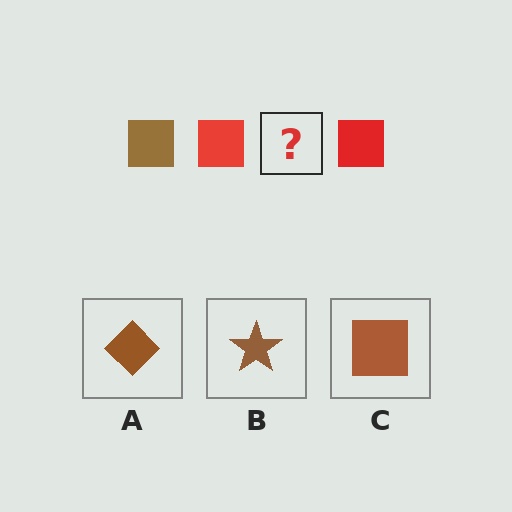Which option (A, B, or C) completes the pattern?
C.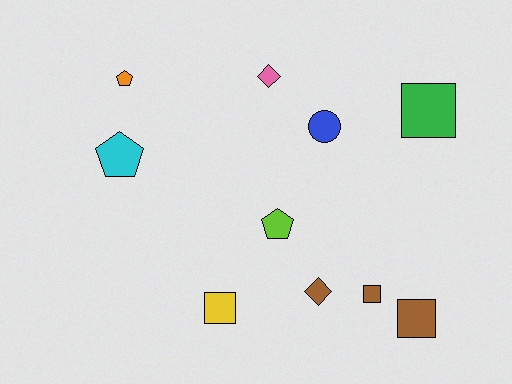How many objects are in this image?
There are 10 objects.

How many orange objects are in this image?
There is 1 orange object.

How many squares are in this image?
There are 4 squares.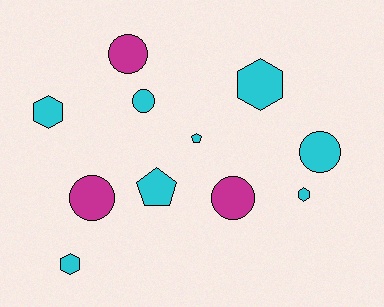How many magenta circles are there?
There are 3 magenta circles.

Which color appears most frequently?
Cyan, with 8 objects.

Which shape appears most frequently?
Circle, with 5 objects.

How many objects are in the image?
There are 11 objects.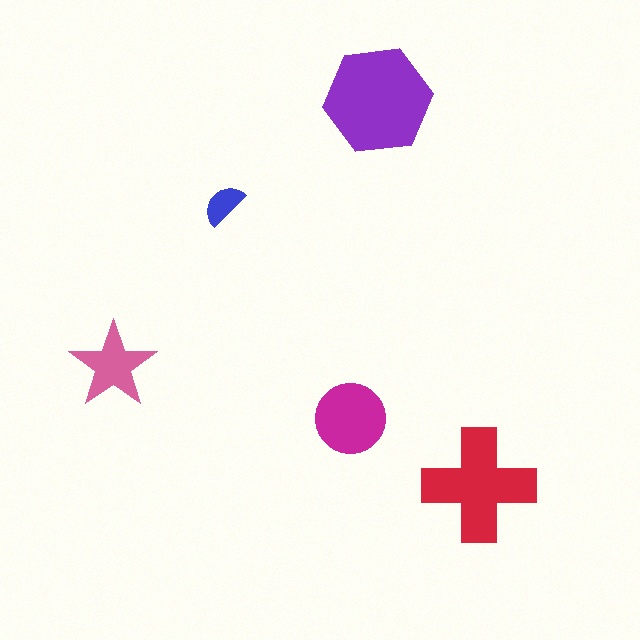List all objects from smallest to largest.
The blue semicircle, the pink star, the magenta circle, the red cross, the purple hexagon.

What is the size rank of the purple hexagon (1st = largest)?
1st.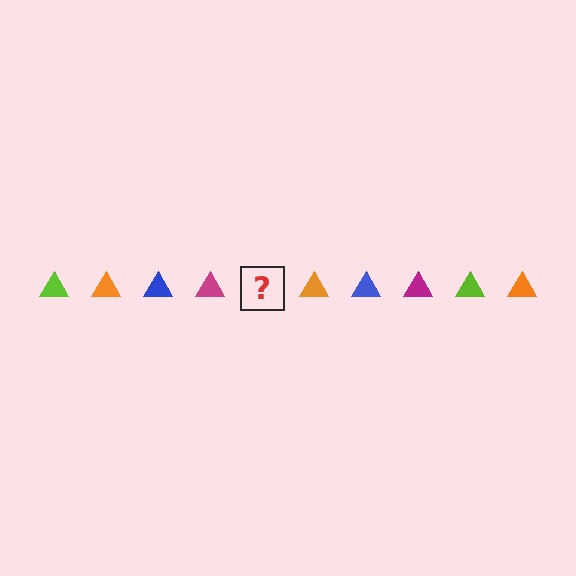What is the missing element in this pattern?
The missing element is a lime triangle.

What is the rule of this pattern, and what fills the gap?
The rule is that the pattern cycles through lime, orange, blue, magenta triangles. The gap should be filled with a lime triangle.